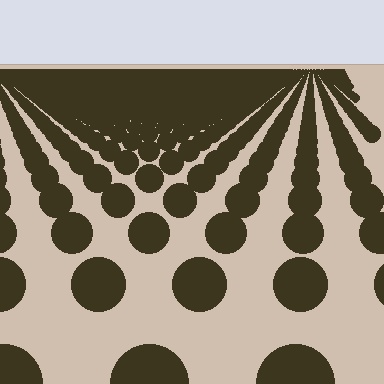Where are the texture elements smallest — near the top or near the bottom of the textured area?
Near the top.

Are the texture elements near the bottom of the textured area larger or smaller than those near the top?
Larger. Near the bottom, elements are closer to the viewer and appear at a bigger on-screen size.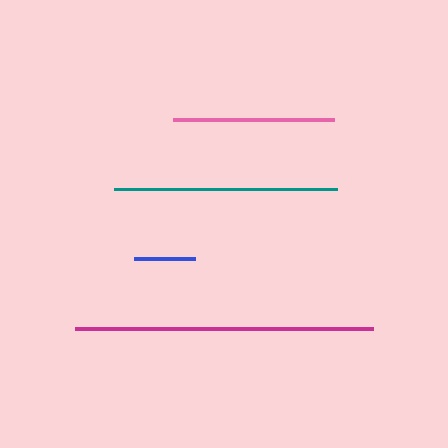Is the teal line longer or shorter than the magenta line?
The magenta line is longer than the teal line.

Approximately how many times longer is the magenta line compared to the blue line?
The magenta line is approximately 4.9 times the length of the blue line.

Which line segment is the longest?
The magenta line is the longest at approximately 297 pixels.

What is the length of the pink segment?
The pink segment is approximately 162 pixels long.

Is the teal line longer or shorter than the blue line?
The teal line is longer than the blue line.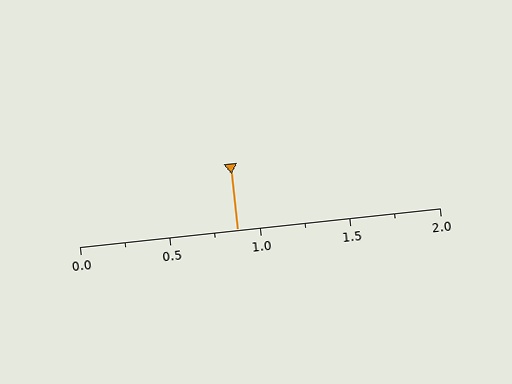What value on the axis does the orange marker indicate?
The marker indicates approximately 0.88.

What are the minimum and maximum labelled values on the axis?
The axis runs from 0.0 to 2.0.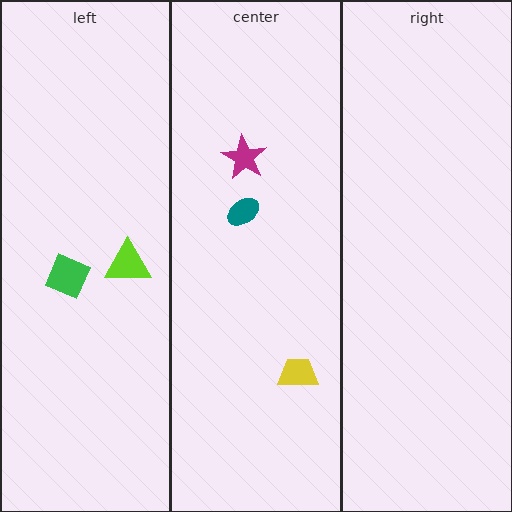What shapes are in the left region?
The green square, the lime triangle.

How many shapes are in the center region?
3.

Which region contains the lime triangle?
The left region.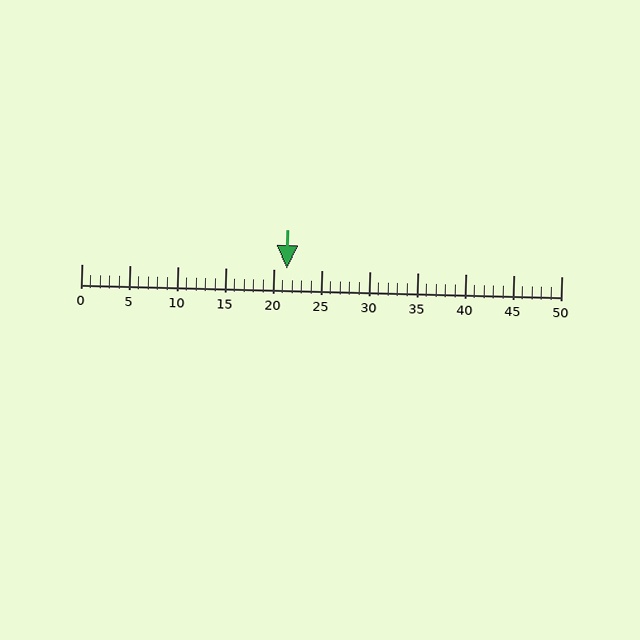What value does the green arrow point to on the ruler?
The green arrow points to approximately 21.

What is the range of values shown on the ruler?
The ruler shows values from 0 to 50.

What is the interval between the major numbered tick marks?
The major tick marks are spaced 5 units apart.